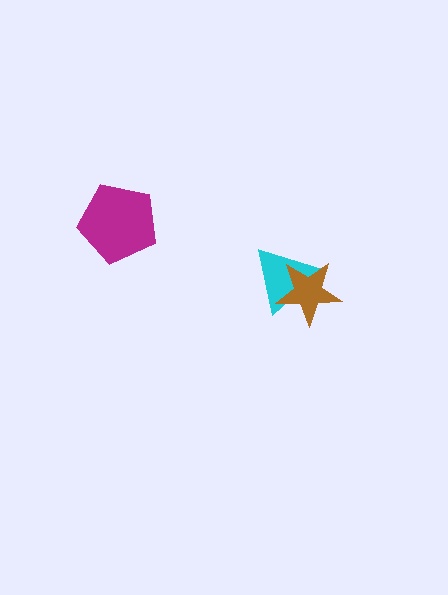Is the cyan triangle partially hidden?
Yes, it is partially covered by another shape.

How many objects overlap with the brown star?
1 object overlaps with the brown star.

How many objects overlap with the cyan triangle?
1 object overlaps with the cyan triangle.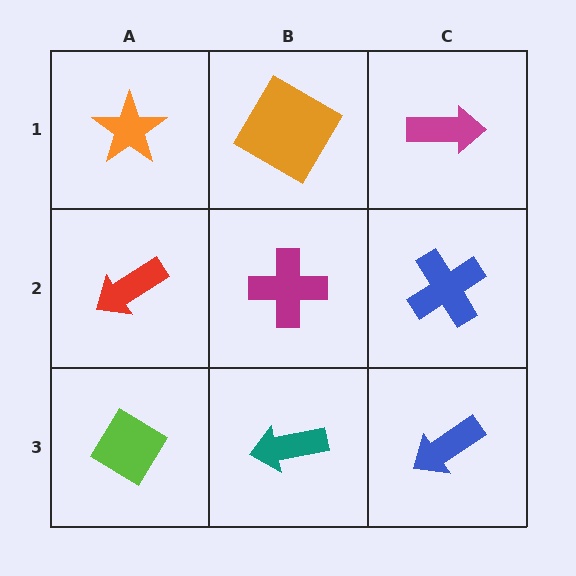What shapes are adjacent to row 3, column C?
A blue cross (row 2, column C), a teal arrow (row 3, column B).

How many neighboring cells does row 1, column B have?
3.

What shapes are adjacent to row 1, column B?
A magenta cross (row 2, column B), an orange star (row 1, column A), a magenta arrow (row 1, column C).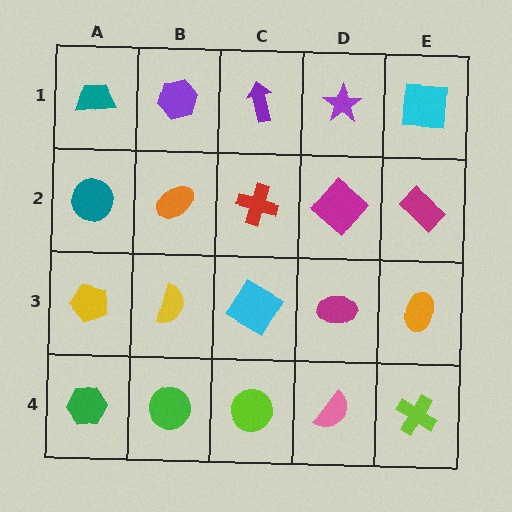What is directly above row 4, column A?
A yellow pentagon.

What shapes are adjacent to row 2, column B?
A purple hexagon (row 1, column B), a yellow semicircle (row 3, column B), a teal circle (row 2, column A), a red cross (row 2, column C).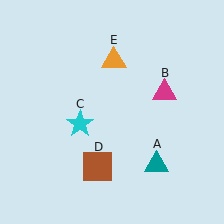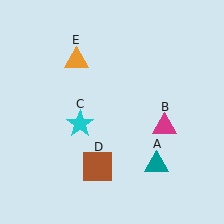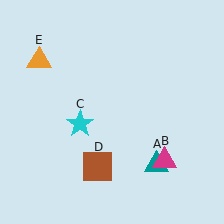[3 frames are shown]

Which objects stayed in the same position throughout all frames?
Teal triangle (object A) and cyan star (object C) and brown square (object D) remained stationary.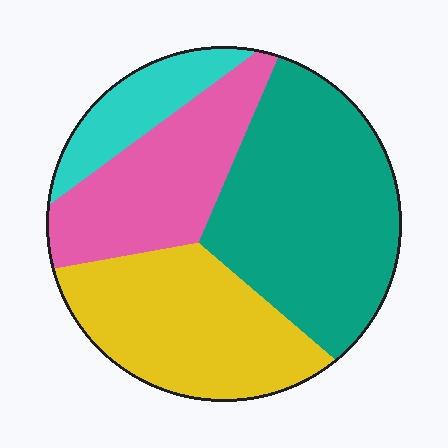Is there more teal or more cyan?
Teal.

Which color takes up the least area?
Cyan, at roughly 10%.